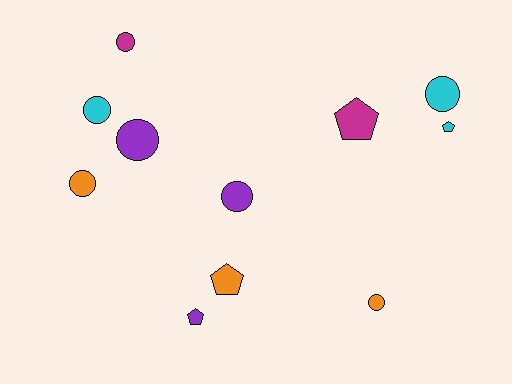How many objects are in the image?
There are 11 objects.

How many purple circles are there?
There are 2 purple circles.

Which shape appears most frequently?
Circle, with 7 objects.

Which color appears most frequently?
Cyan, with 3 objects.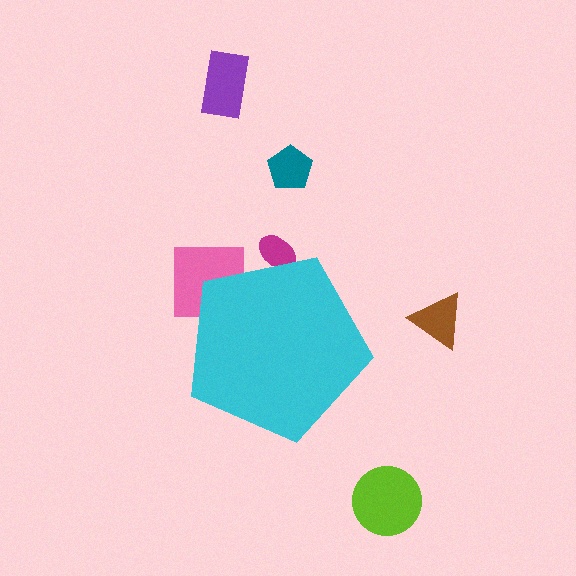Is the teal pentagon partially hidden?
No, the teal pentagon is fully visible.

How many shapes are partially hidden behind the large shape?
2 shapes are partially hidden.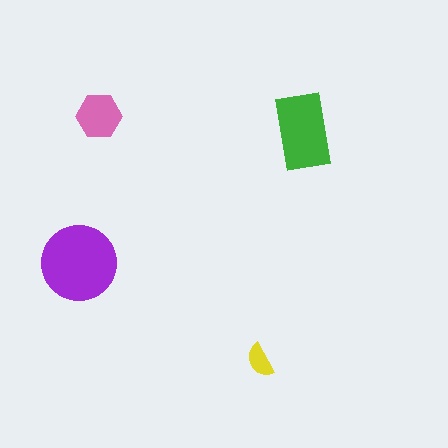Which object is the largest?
The purple circle.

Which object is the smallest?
The yellow semicircle.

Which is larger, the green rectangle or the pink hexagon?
The green rectangle.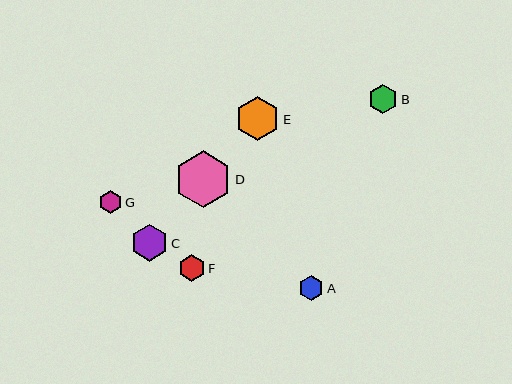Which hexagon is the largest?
Hexagon D is the largest with a size of approximately 57 pixels.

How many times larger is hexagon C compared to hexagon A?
Hexagon C is approximately 1.5 times the size of hexagon A.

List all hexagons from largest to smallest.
From largest to smallest: D, E, C, B, F, A, G.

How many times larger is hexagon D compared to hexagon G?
Hexagon D is approximately 2.4 times the size of hexagon G.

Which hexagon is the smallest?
Hexagon G is the smallest with a size of approximately 23 pixels.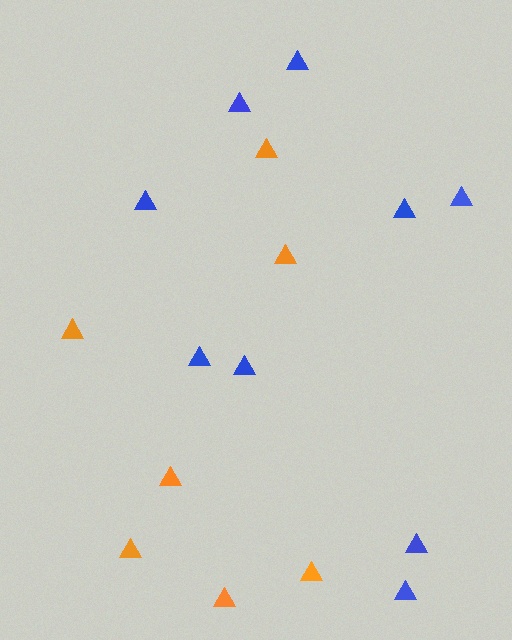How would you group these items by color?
There are 2 groups: one group of orange triangles (7) and one group of blue triangles (9).